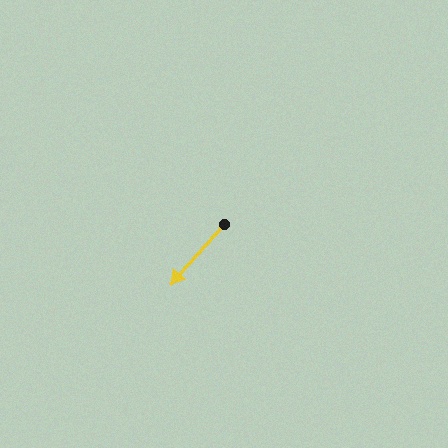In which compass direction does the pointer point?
Southwest.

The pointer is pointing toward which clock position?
Roughly 7 o'clock.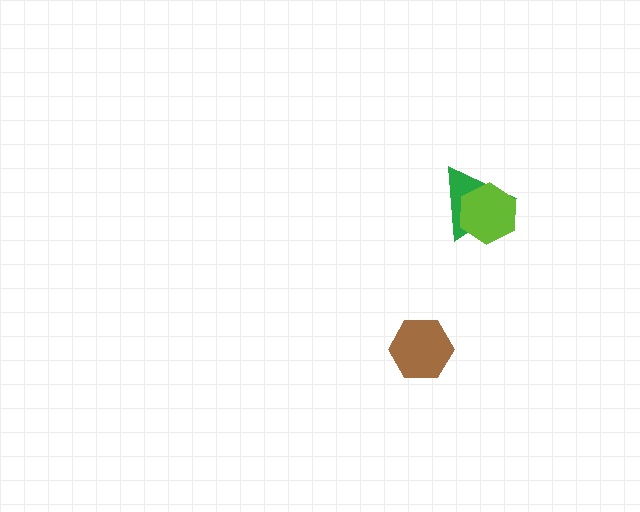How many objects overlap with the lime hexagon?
1 object overlaps with the lime hexagon.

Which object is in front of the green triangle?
The lime hexagon is in front of the green triangle.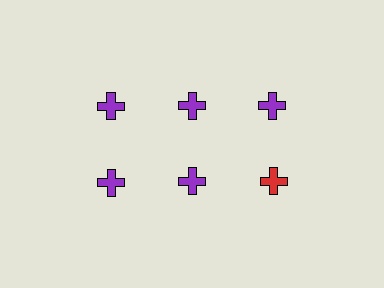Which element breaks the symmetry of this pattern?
The red cross in the second row, center column breaks the symmetry. All other shapes are purple crosses.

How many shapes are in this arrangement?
There are 6 shapes arranged in a grid pattern.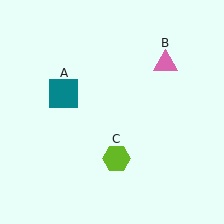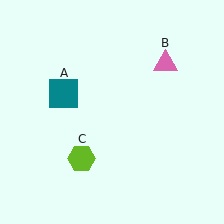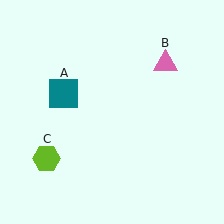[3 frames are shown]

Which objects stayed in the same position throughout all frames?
Teal square (object A) and pink triangle (object B) remained stationary.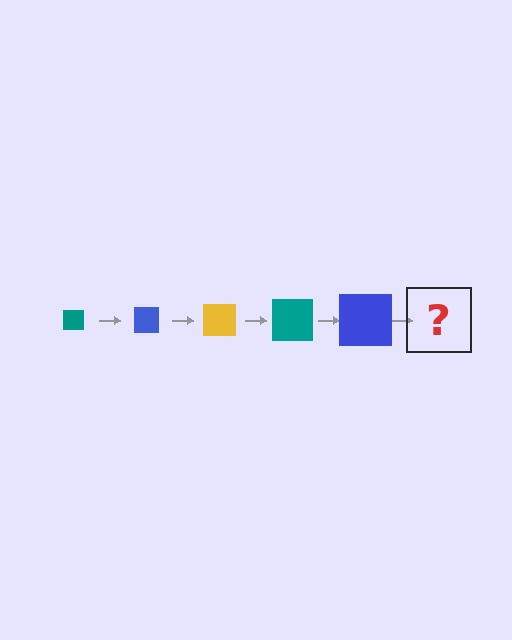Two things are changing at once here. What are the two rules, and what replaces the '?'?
The two rules are that the square grows larger each step and the color cycles through teal, blue, and yellow. The '?' should be a yellow square, larger than the previous one.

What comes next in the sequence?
The next element should be a yellow square, larger than the previous one.